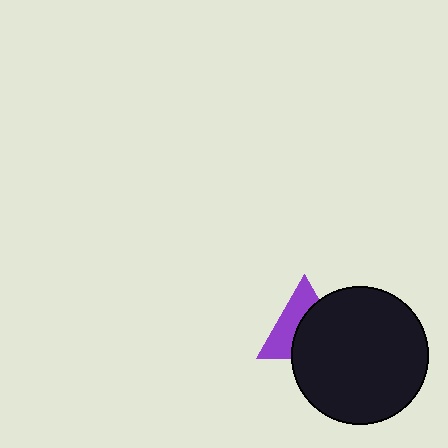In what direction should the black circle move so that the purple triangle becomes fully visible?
The black circle should move toward the lower-right. That is the shortest direction to clear the overlap and leave the purple triangle fully visible.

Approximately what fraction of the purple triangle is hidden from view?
Roughly 53% of the purple triangle is hidden behind the black circle.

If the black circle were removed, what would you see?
You would see the complete purple triangle.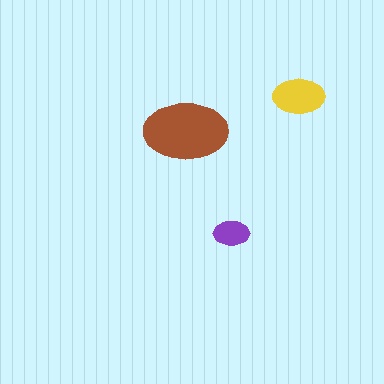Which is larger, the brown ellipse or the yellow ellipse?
The brown one.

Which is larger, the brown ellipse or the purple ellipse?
The brown one.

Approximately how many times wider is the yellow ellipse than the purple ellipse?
About 1.5 times wider.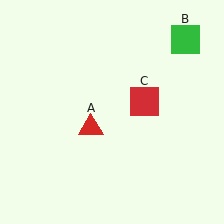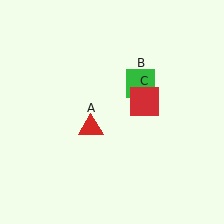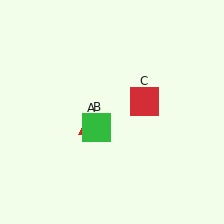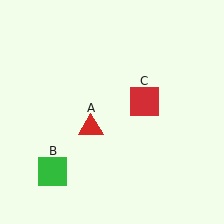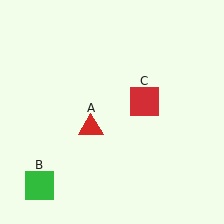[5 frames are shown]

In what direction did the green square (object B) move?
The green square (object B) moved down and to the left.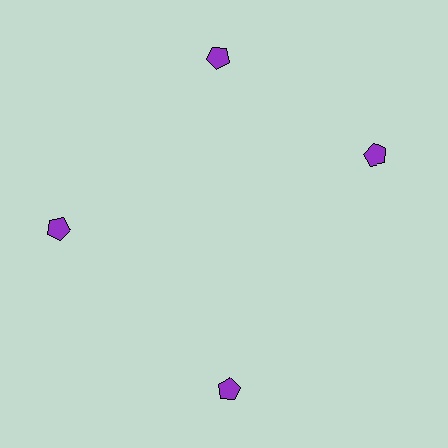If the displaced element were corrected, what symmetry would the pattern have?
It would have 4-fold rotational symmetry — the pattern would map onto itself every 90 degrees.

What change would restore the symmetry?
The symmetry would be restored by rotating it back into even spacing with its neighbors so that all 4 pentagons sit at equal angles and equal distance from the center.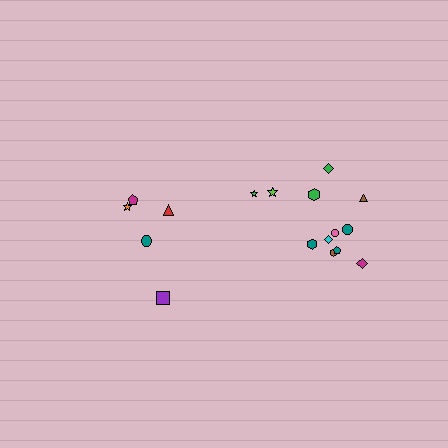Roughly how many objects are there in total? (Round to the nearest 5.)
Roughly 15 objects in total.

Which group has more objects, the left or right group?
The right group.